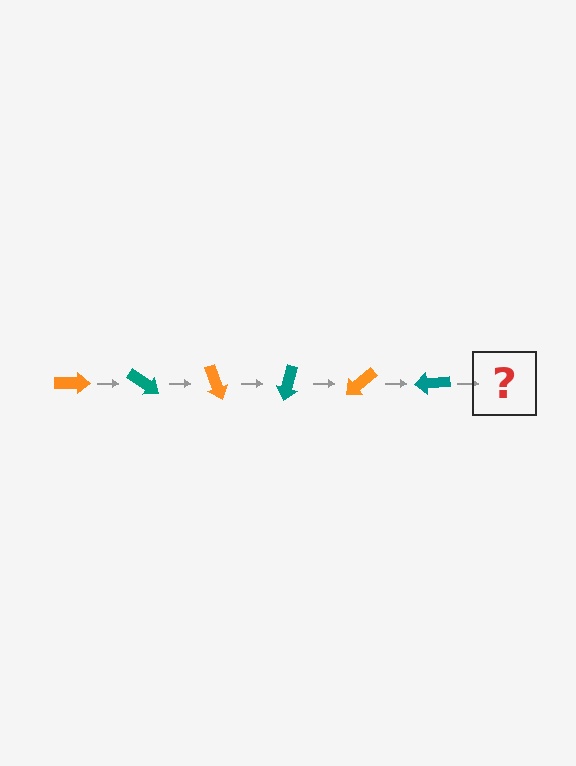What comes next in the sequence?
The next element should be an orange arrow, rotated 210 degrees from the start.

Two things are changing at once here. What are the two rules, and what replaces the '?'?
The two rules are that it rotates 35 degrees each step and the color cycles through orange and teal. The '?' should be an orange arrow, rotated 210 degrees from the start.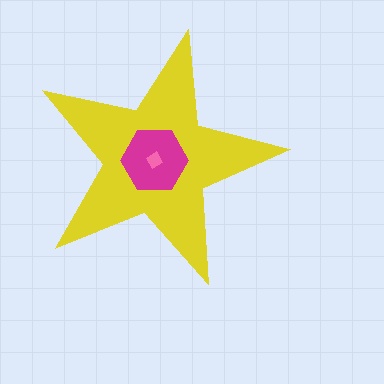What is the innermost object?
The pink diamond.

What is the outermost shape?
The yellow star.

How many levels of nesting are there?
3.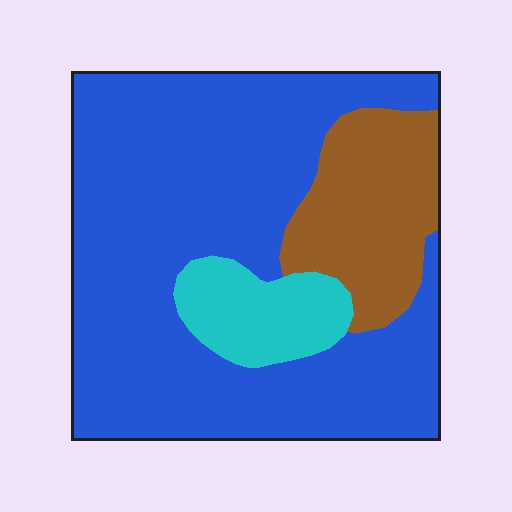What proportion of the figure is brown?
Brown covers 18% of the figure.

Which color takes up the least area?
Cyan, at roughly 10%.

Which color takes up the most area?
Blue, at roughly 70%.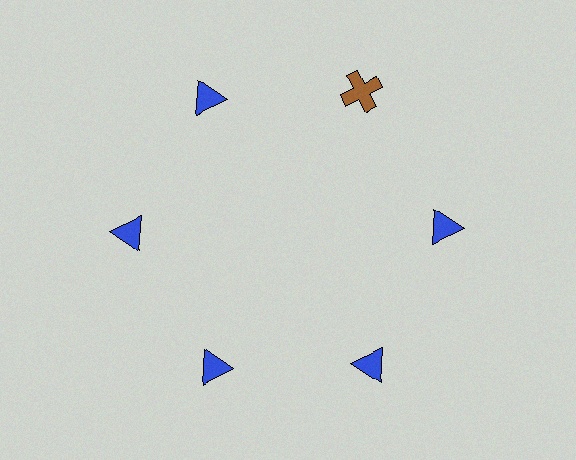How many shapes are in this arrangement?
There are 6 shapes arranged in a ring pattern.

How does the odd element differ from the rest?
It differs in both color (brown instead of blue) and shape (cross instead of triangle).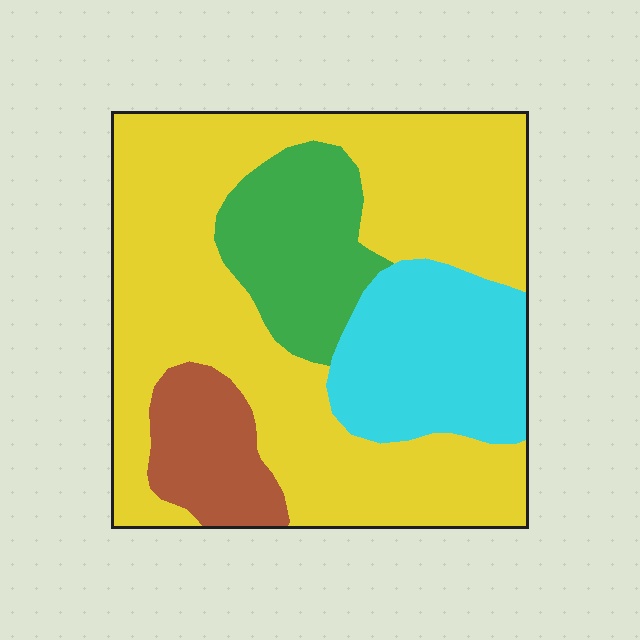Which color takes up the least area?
Brown, at roughly 10%.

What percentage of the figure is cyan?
Cyan takes up about one sixth (1/6) of the figure.